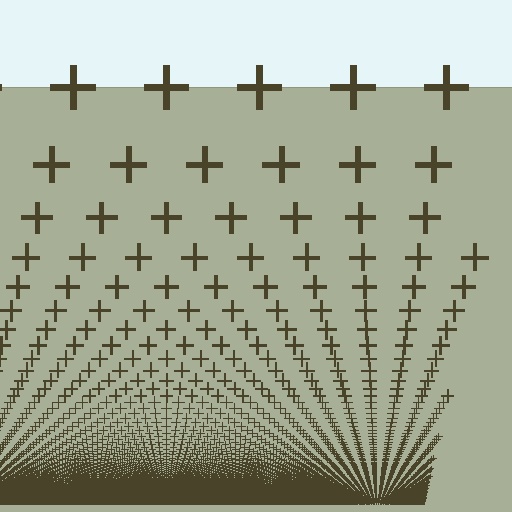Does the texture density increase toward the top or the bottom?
Density increases toward the bottom.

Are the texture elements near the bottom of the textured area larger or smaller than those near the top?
Smaller. The gradient is inverted — elements near the bottom are smaller and denser.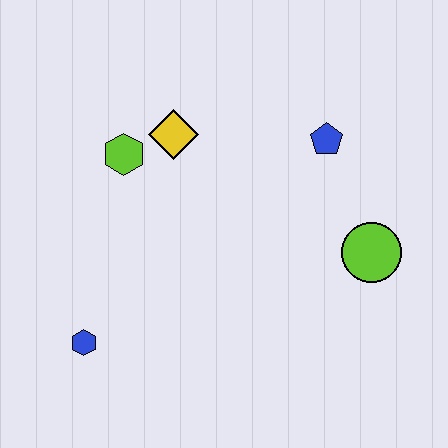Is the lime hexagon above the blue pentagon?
No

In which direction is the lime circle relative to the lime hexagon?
The lime circle is to the right of the lime hexagon.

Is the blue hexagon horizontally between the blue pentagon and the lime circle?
No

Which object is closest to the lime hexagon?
The yellow diamond is closest to the lime hexagon.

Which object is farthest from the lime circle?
The blue hexagon is farthest from the lime circle.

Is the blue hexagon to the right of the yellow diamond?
No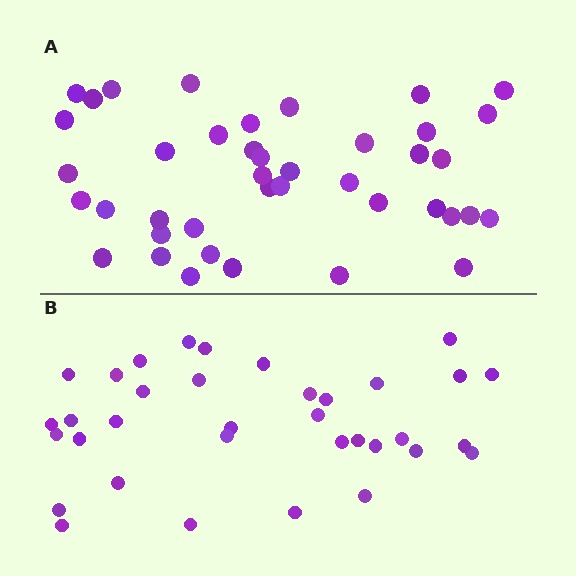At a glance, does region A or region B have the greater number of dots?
Region A (the top region) has more dots.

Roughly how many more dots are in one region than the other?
Region A has about 6 more dots than region B.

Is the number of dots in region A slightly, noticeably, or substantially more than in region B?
Region A has only slightly more — the two regions are fairly close. The ratio is roughly 1.2 to 1.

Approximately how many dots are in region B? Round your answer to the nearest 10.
About 40 dots. (The exact count is 35, which rounds to 40.)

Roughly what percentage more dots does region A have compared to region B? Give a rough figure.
About 15% more.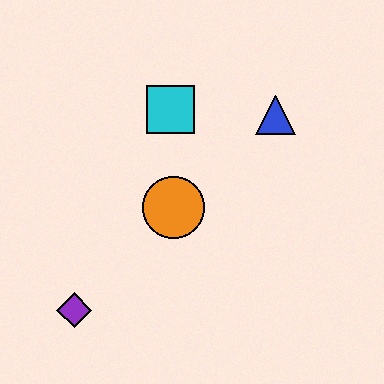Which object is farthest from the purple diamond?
The blue triangle is farthest from the purple diamond.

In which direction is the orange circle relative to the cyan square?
The orange circle is below the cyan square.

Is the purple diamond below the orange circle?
Yes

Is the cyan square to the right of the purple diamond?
Yes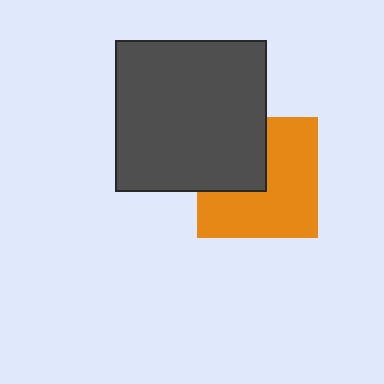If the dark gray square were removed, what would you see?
You would see the complete orange square.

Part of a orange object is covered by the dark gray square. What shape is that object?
It is a square.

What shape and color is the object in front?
The object in front is a dark gray square.